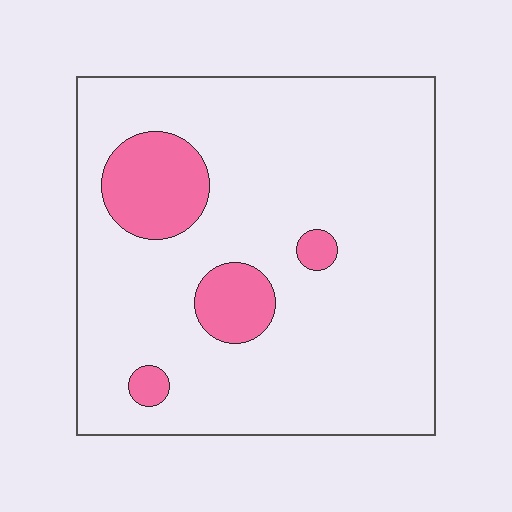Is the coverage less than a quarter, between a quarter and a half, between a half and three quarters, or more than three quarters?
Less than a quarter.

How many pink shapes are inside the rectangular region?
4.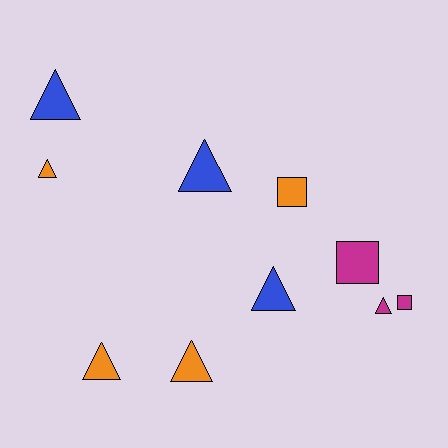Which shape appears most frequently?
Triangle, with 7 objects.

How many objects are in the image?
There are 10 objects.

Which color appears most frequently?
Orange, with 4 objects.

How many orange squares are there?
There is 1 orange square.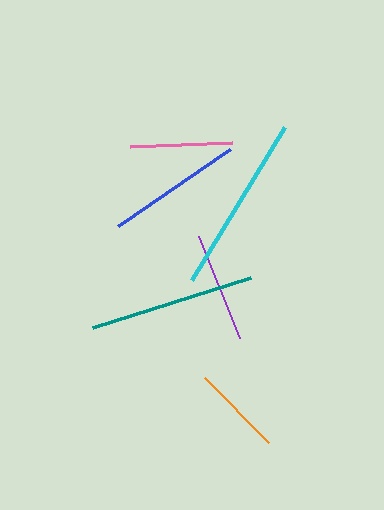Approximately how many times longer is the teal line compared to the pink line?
The teal line is approximately 1.6 times the length of the pink line.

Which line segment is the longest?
The cyan line is the longest at approximately 179 pixels.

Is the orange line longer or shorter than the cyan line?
The cyan line is longer than the orange line.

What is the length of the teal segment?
The teal segment is approximately 166 pixels long.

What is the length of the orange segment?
The orange segment is approximately 92 pixels long.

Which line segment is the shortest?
The orange line is the shortest at approximately 92 pixels.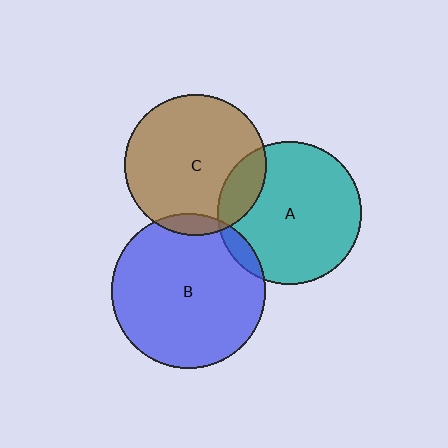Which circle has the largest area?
Circle B (blue).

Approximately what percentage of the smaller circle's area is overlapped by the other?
Approximately 5%.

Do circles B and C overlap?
Yes.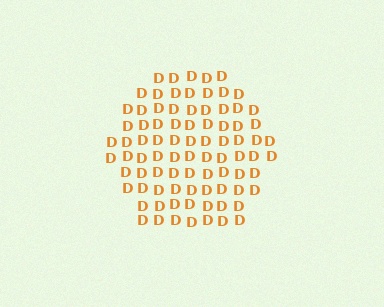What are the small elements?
The small elements are letter D's.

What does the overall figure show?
The overall figure shows a hexagon.